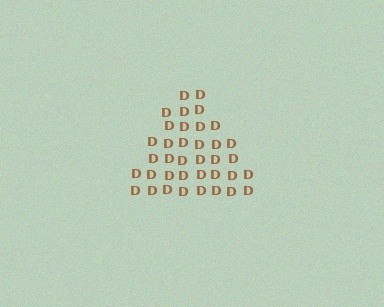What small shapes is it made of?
It is made of small letter D's.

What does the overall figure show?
The overall figure shows a triangle.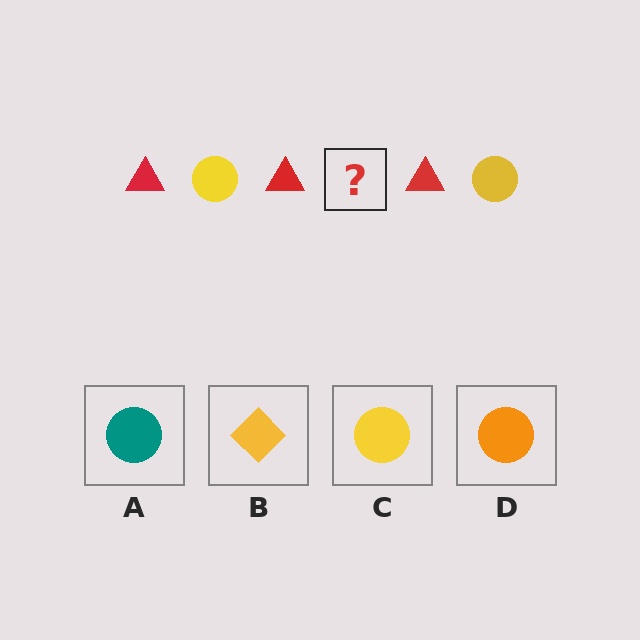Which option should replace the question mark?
Option C.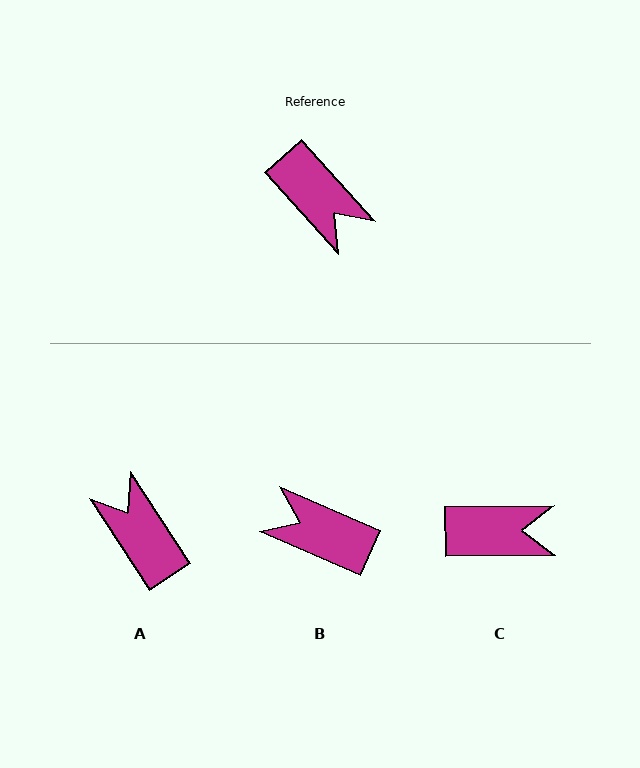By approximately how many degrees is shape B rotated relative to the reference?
Approximately 155 degrees clockwise.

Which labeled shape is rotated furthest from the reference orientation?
A, about 172 degrees away.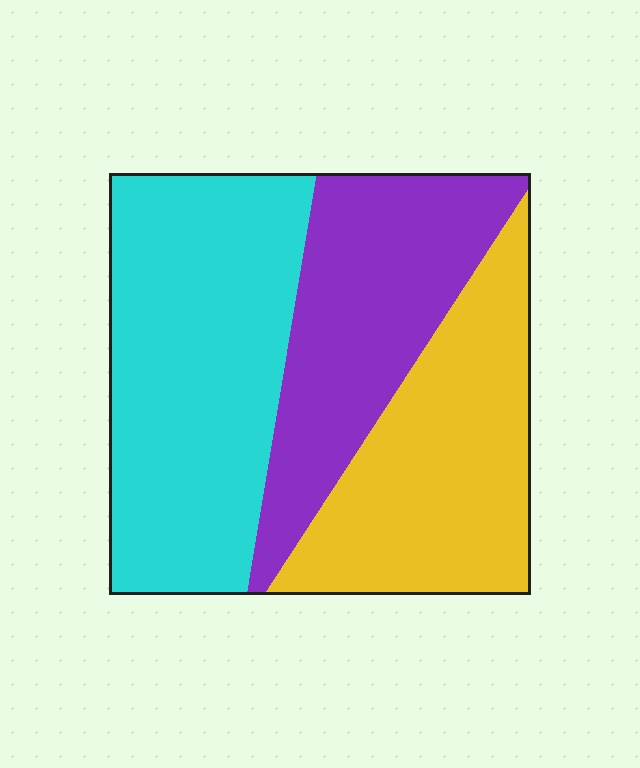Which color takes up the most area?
Cyan, at roughly 40%.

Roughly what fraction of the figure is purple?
Purple takes up between a sixth and a third of the figure.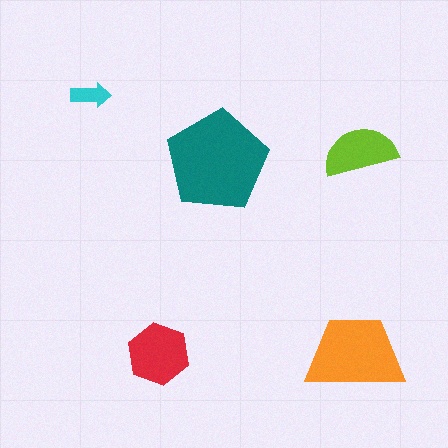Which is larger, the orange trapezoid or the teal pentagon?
The teal pentagon.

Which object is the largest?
The teal pentagon.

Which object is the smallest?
The cyan arrow.